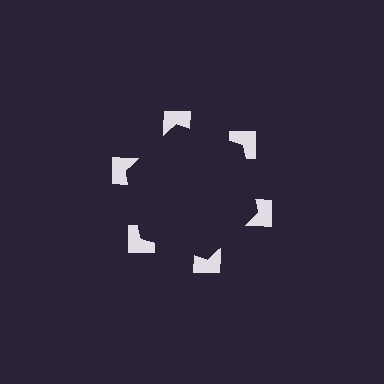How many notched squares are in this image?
There are 6 — one at each vertex of the illusory hexagon.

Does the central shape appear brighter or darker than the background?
It typically appears slightly darker than the background, even though no actual brightness change is drawn.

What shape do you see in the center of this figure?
An illusory hexagon — its edges are inferred from the aligned wedge cuts in the notched squares, not physically drawn.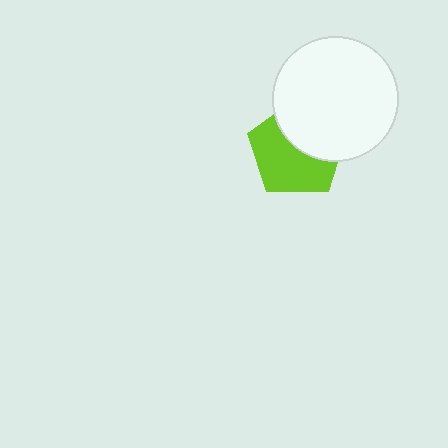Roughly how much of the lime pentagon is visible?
About half of it is visible (roughly 58%).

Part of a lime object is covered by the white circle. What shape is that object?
It is a pentagon.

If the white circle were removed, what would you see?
You would see the complete lime pentagon.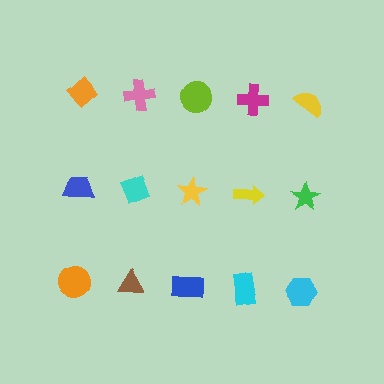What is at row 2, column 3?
A yellow star.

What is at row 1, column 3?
A lime circle.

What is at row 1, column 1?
An orange diamond.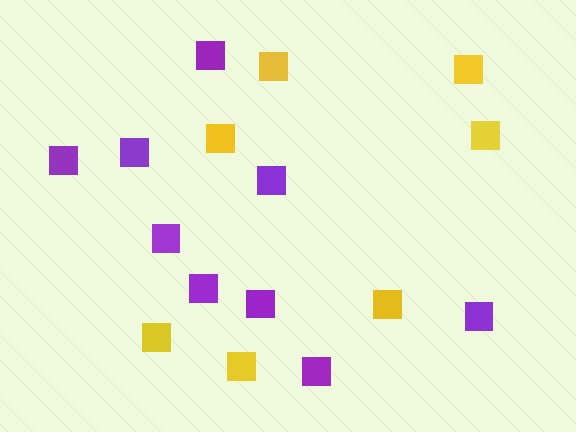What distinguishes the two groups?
There are 2 groups: one group of yellow squares (7) and one group of purple squares (9).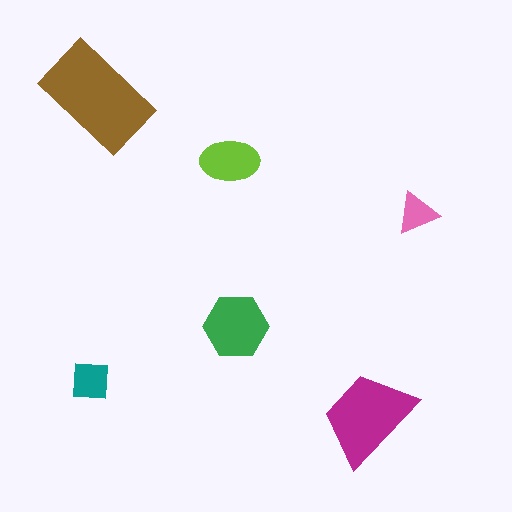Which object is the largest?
The brown rectangle.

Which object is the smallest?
The pink triangle.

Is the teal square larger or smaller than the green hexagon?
Smaller.